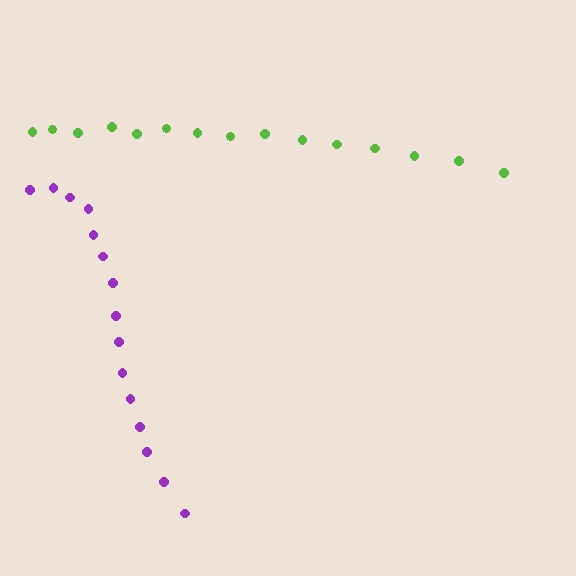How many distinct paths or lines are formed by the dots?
There are 2 distinct paths.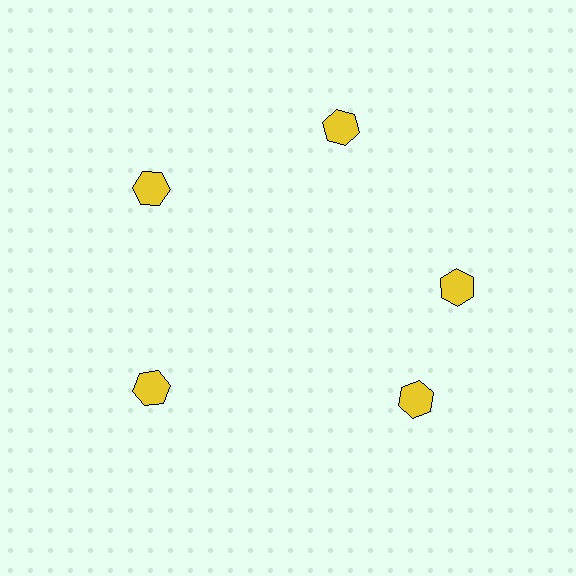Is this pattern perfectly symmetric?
No. The 5 yellow hexagons are arranged in a ring, but one element near the 5 o'clock position is rotated out of alignment along the ring, breaking the 5-fold rotational symmetry.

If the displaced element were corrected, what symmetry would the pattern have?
It would have 5-fold rotational symmetry — the pattern would map onto itself every 72 degrees.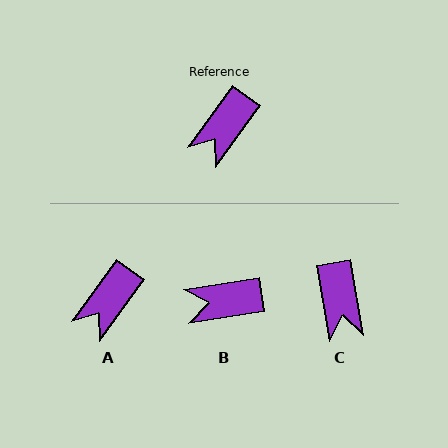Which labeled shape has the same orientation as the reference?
A.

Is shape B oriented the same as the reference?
No, it is off by about 45 degrees.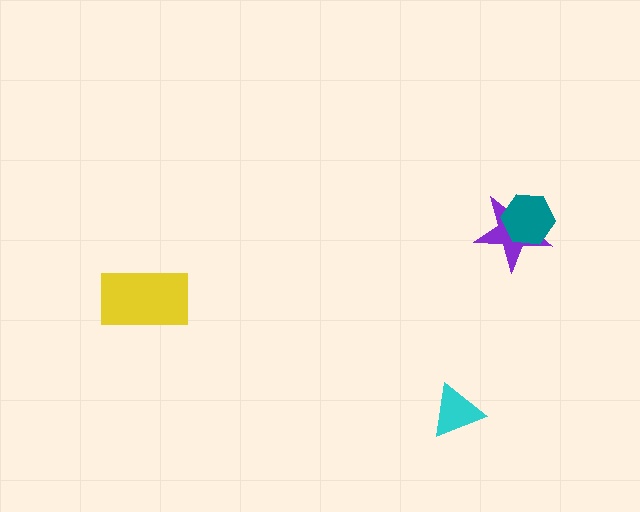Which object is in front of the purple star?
The teal hexagon is in front of the purple star.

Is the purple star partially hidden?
Yes, it is partially covered by another shape.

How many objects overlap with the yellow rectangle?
0 objects overlap with the yellow rectangle.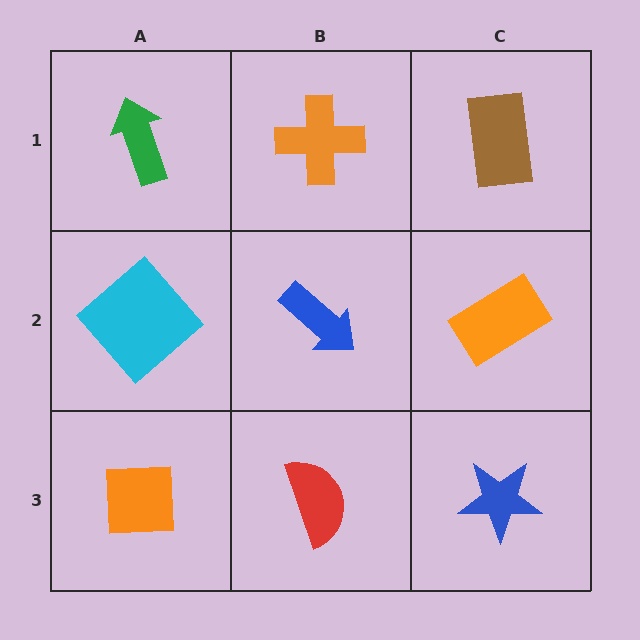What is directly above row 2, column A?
A green arrow.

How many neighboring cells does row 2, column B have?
4.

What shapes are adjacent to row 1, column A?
A cyan diamond (row 2, column A), an orange cross (row 1, column B).